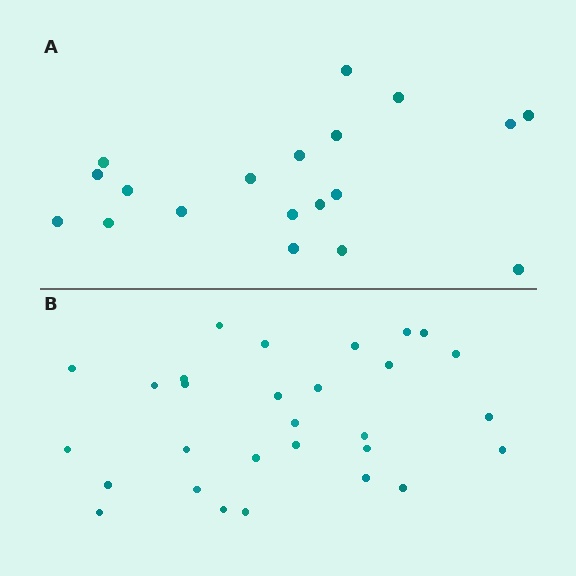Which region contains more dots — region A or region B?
Region B (the bottom region) has more dots.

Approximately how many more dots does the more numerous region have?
Region B has roughly 10 or so more dots than region A.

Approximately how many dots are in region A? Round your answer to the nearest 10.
About 20 dots. (The exact count is 19, which rounds to 20.)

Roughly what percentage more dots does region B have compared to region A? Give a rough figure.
About 55% more.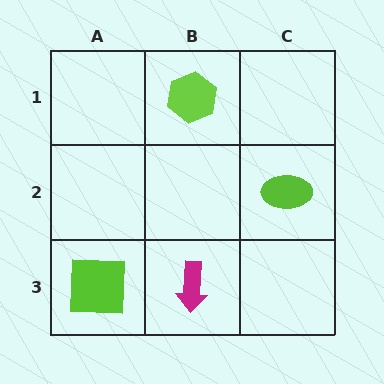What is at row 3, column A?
A lime square.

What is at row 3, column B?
A magenta arrow.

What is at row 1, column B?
A lime hexagon.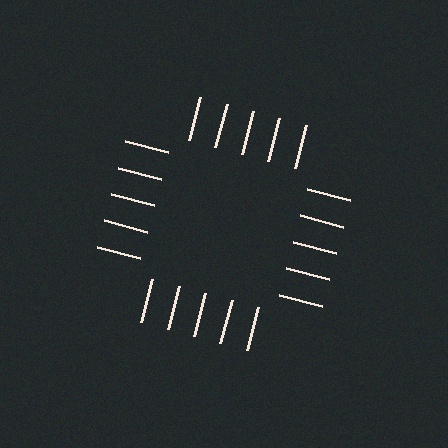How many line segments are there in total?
20 — 5 along each of the 4 edges.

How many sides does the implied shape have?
4 sides — the line-ends trace a square.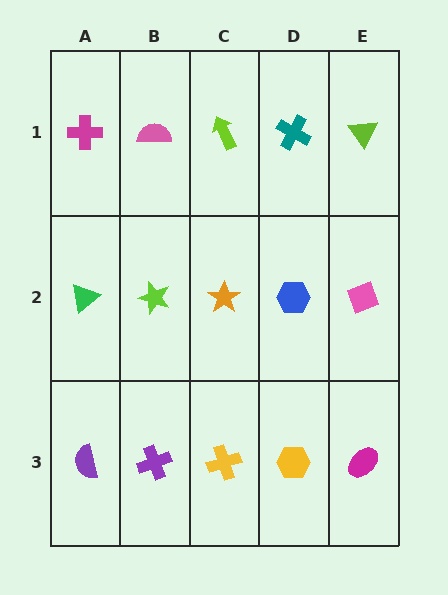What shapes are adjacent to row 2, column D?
A teal cross (row 1, column D), a yellow hexagon (row 3, column D), an orange star (row 2, column C), a pink diamond (row 2, column E).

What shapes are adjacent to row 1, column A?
A green triangle (row 2, column A), a pink semicircle (row 1, column B).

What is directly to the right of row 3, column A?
A purple cross.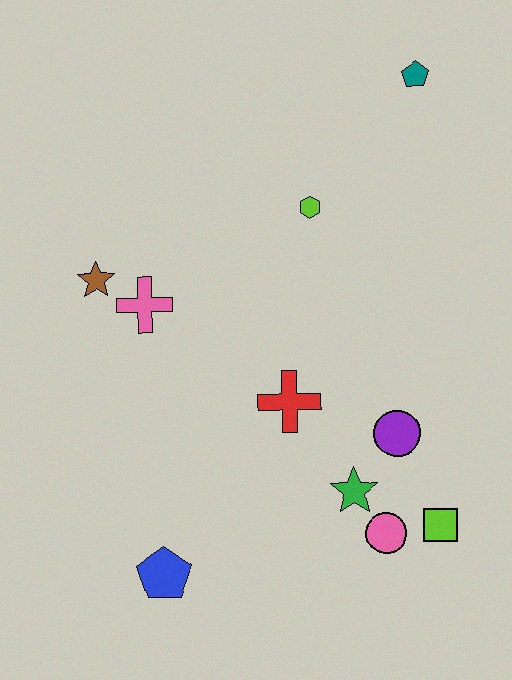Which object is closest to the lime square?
The pink circle is closest to the lime square.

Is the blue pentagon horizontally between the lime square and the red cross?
No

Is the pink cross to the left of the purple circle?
Yes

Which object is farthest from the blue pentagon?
The teal pentagon is farthest from the blue pentagon.